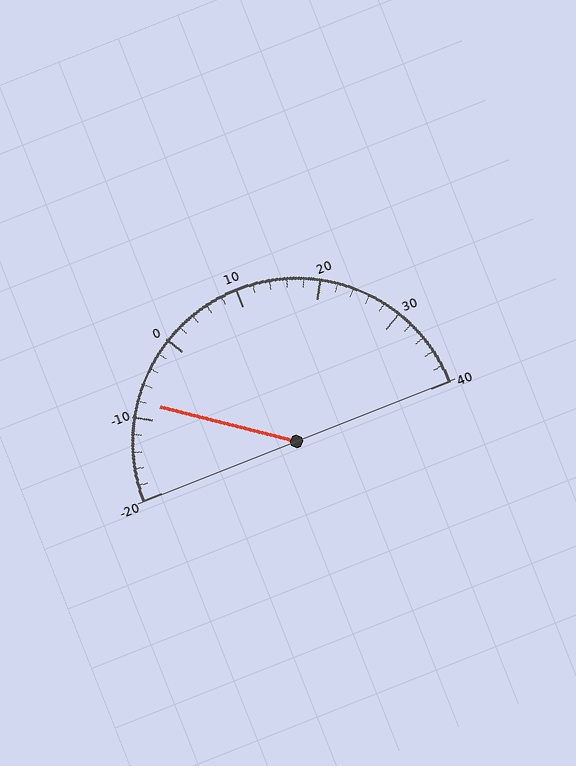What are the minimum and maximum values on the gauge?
The gauge ranges from -20 to 40.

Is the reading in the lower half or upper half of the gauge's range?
The reading is in the lower half of the range (-20 to 40).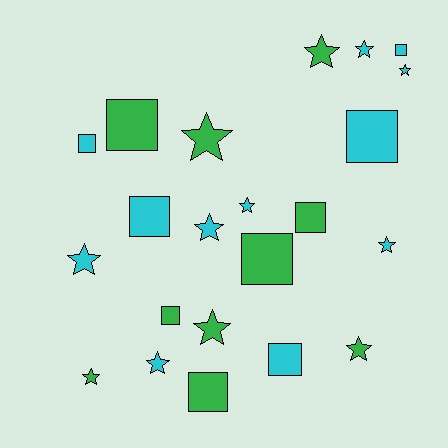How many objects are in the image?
There are 22 objects.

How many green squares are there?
There are 5 green squares.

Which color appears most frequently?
Cyan, with 12 objects.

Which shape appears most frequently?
Star, with 12 objects.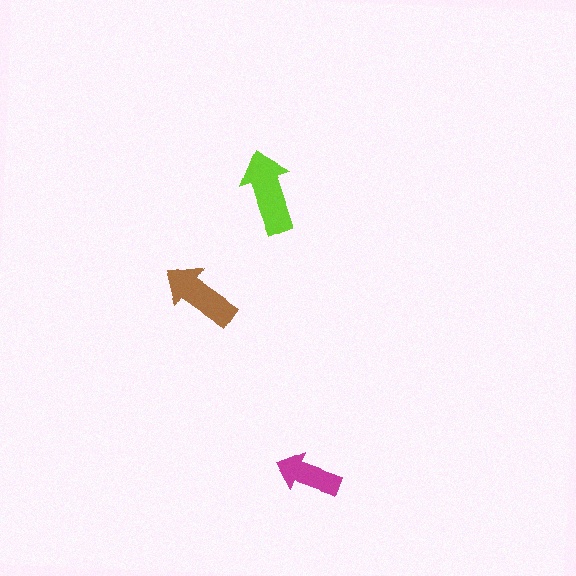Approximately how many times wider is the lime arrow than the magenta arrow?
About 1.5 times wider.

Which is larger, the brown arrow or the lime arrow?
The lime one.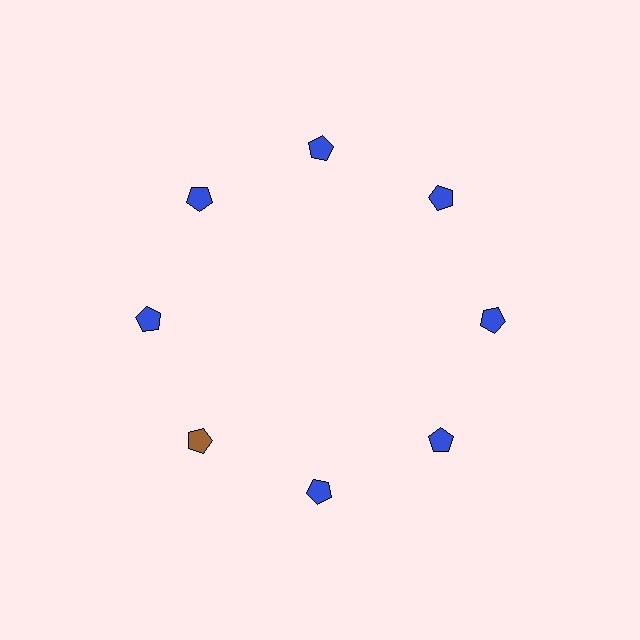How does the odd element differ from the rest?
It has a different color: brown instead of blue.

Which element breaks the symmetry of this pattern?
The brown pentagon at roughly the 8 o'clock position breaks the symmetry. All other shapes are blue pentagons.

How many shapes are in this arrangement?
There are 8 shapes arranged in a ring pattern.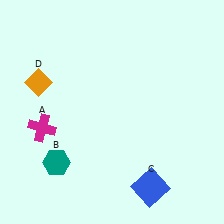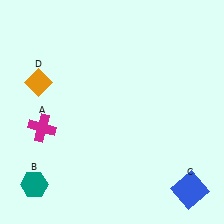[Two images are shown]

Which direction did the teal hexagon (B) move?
The teal hexagon (B) moved left.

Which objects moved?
The objects that moved are: the teal hexagon (B), the blue square (C).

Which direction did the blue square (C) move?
The blue square (C) moved right.